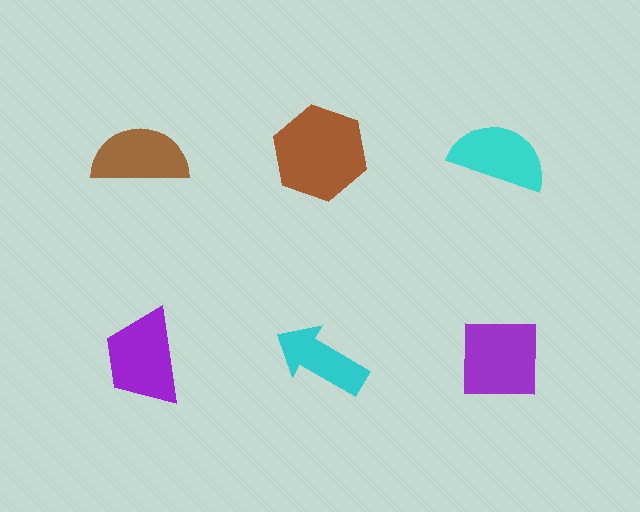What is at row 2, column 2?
A cyan arrow.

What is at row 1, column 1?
A brown semicircle.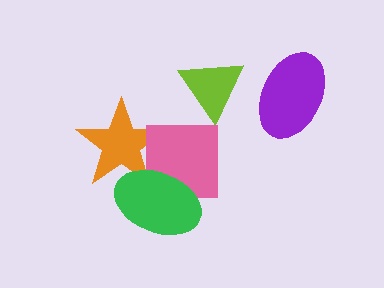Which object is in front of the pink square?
The green ellipse is in front of the pink square.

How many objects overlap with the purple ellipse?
0 objects overlap with the purple ellipse.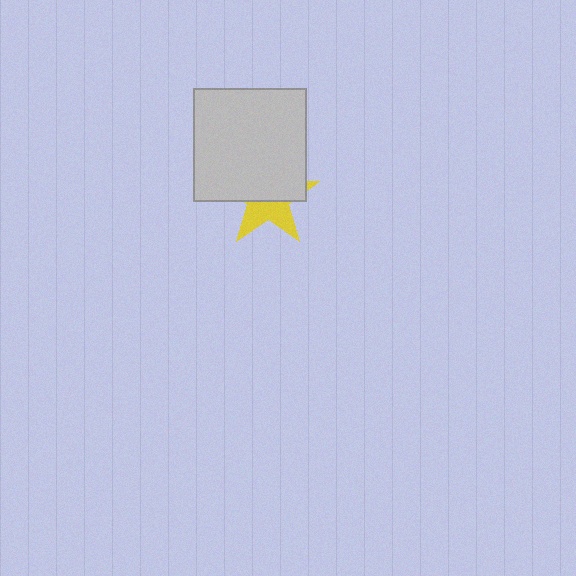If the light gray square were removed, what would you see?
You would see the complete yellow star.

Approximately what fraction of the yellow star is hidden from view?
Roughly 57% of the yellow star is hidden behind the light gray square.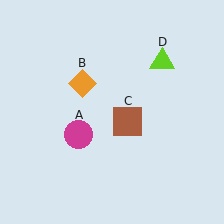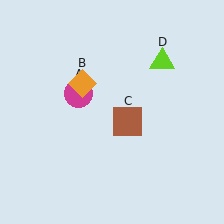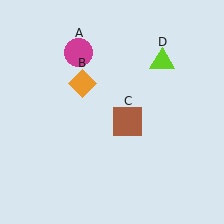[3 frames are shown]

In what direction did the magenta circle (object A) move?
The magenta circle (object A) moved up.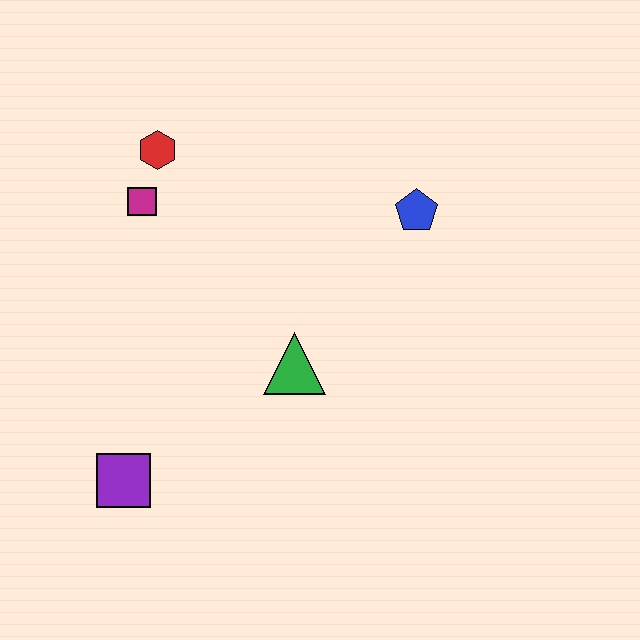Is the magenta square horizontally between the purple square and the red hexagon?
Yes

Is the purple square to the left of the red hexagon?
Yes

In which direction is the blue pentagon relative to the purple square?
The blue pentagon is to the right of the purple square.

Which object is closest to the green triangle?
The blue pentagon is closest to the green triangle.